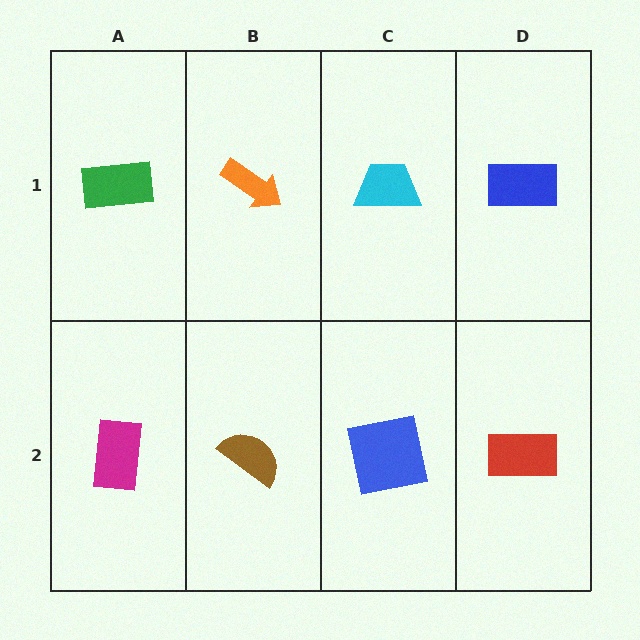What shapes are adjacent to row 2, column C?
A cyan trapezoid (row 1, column C), a brown semicircle (row 2, column B), a red rectangle (row 2, column D).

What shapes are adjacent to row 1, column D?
A red rectangle (row 2, column D), a cyan trapezoid (row 1, column C).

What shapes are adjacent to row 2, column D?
A blue rectangle (row 1, column D), a blue square (row 2, column C).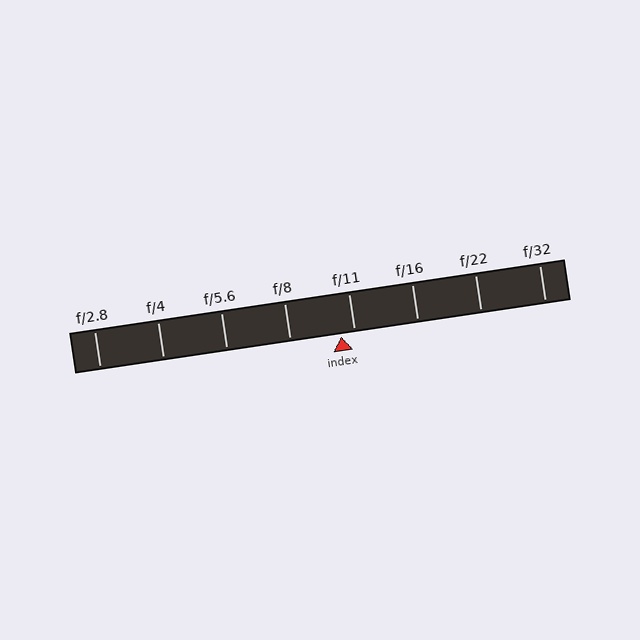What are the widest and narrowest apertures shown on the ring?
The widest aperture shown is f/2.8 and the narrowest is f/32.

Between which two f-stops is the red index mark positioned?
The index mark is between f/8 and f/11.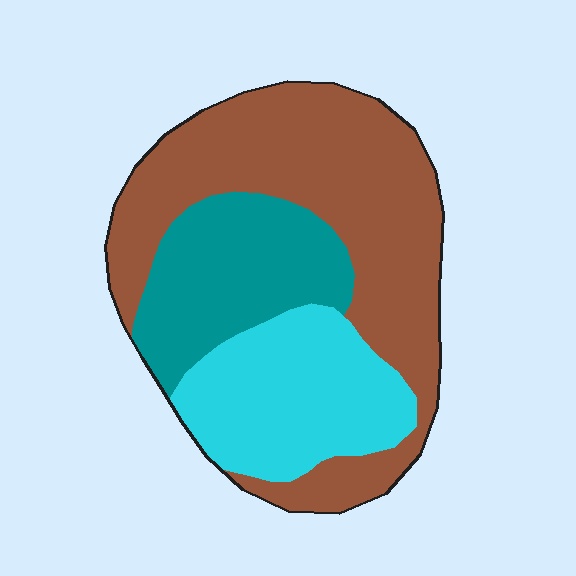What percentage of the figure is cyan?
Cyan covers 26% of the figure.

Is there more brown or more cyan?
Brown.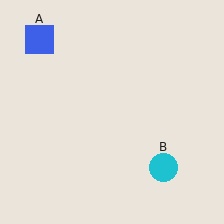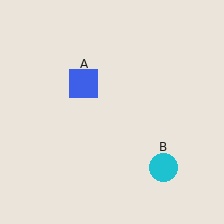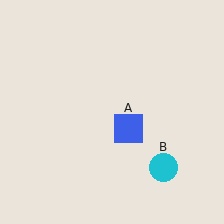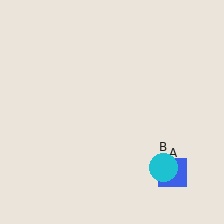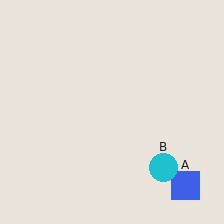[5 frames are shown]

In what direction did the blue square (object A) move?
The blue square (object A) moved down and to the right.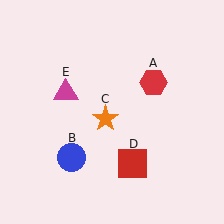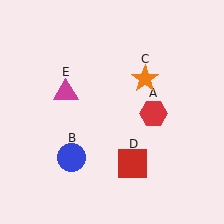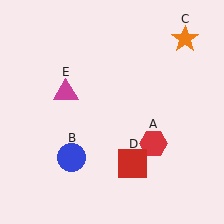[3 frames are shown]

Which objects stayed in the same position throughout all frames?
Blue circle (object B) and red square (object D) and magenta triangle (object E) remained stationary.